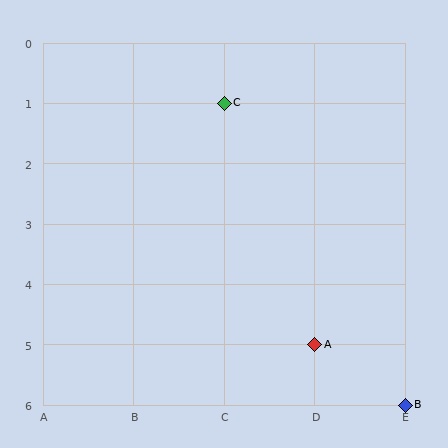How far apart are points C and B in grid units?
Points C and B are 2 columns and 5 rows apart (about 5.4 grid units diagonally).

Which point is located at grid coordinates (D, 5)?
Point A is at (D, 5).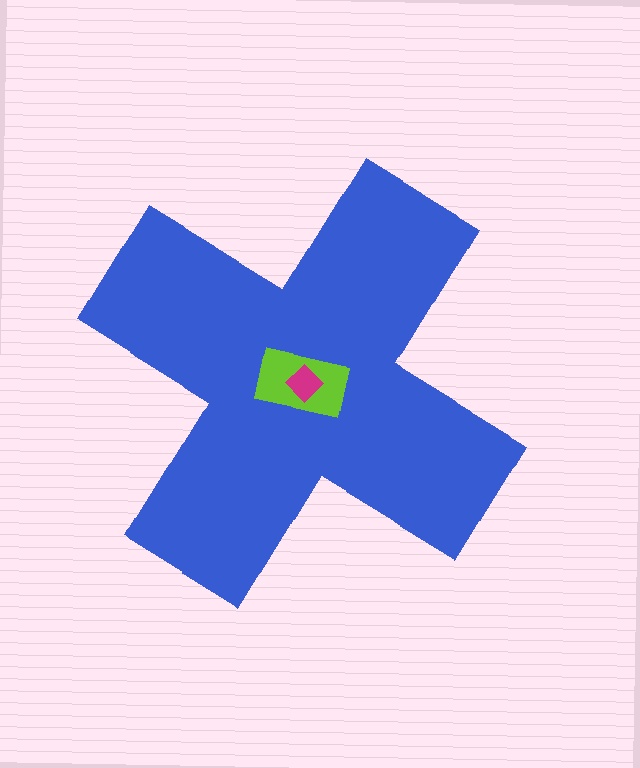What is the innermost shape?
The magenta diamond.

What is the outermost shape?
The blue cross.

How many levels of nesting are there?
3.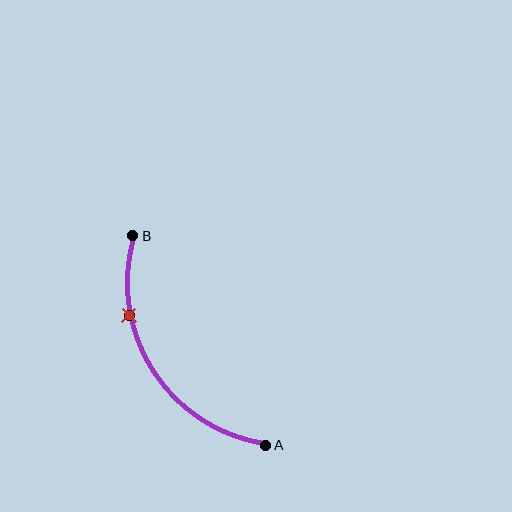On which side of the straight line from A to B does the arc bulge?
The arc bulges to the left of the straight line connecting A and B.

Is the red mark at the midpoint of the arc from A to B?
No. The red mark lies on the arc but is closer to endpoint B. The arc midpoint would be at the point on the curve equidistant along the arc from both A and B.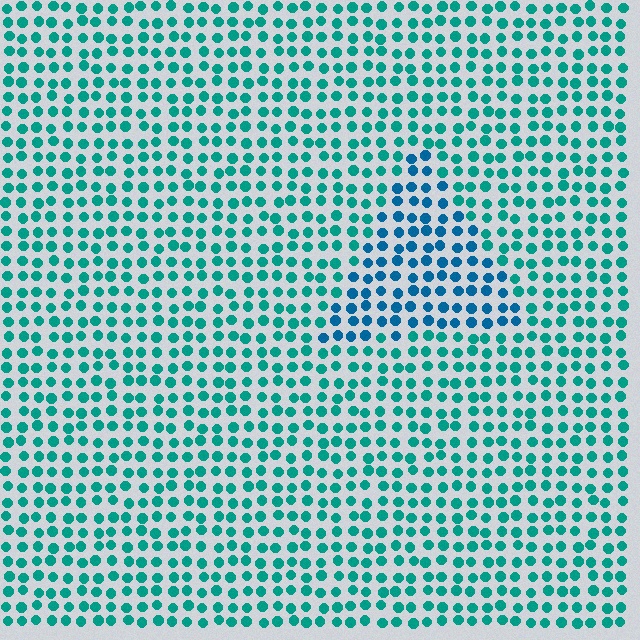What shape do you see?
I see a triangle.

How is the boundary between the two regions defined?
The boundary is defined purely by a slight shift in hue (about 29 degrees). Spacing, size, and orientation are identical on both sides.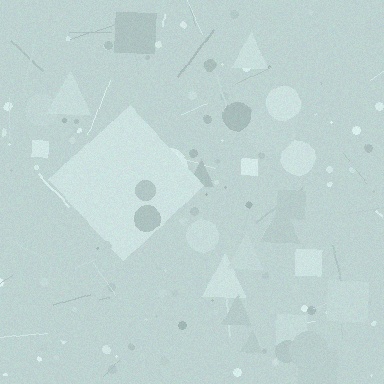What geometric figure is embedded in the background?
A diamond is embedded in the background.